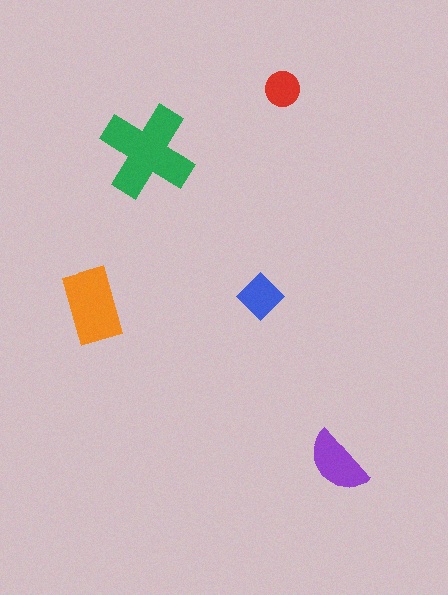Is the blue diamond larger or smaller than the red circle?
Larger.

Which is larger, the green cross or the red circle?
The green cross.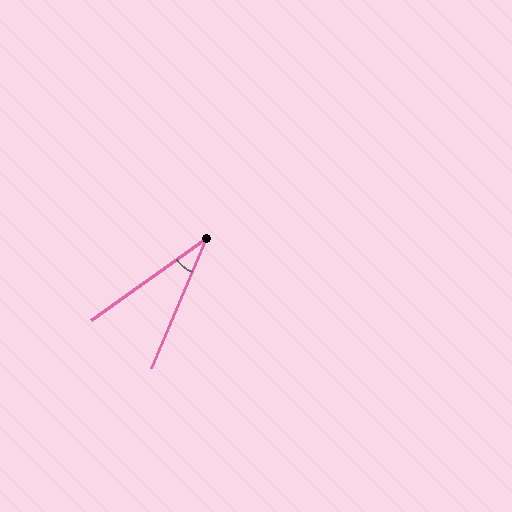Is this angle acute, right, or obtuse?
It is acute.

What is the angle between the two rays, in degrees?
Approximately 32 degrees.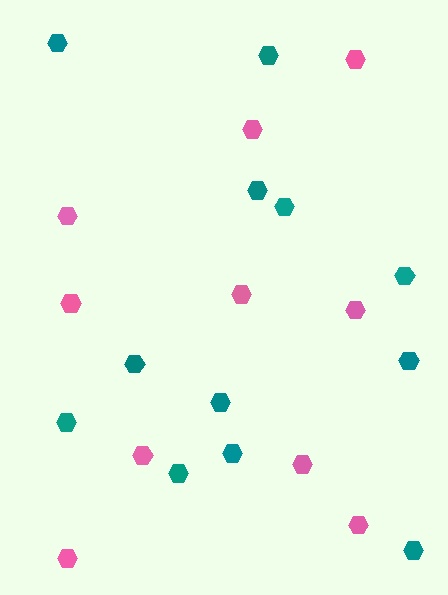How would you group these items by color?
There are 2 groups: one group of pink hexagons (10) and one group of teal hexagons (12).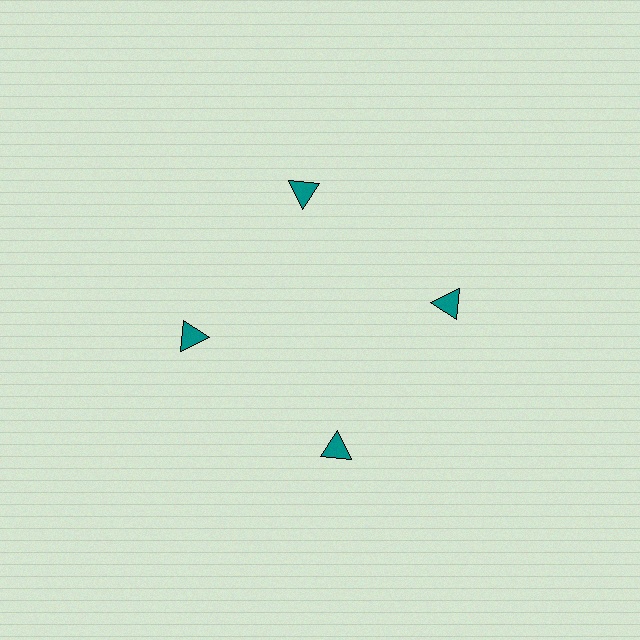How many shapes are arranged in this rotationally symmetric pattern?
There are 4 shapes, arranged in 4 groups of 1.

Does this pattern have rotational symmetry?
Yes, this pattern has 4-fold rotational symmetry. It looks the same after rotating 90 degrees around the center.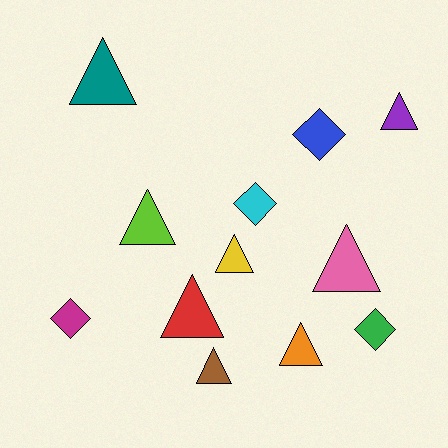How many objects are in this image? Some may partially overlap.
There are 12 objects.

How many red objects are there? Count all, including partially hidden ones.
There is 1 red object.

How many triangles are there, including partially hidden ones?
There are 8 triangles.